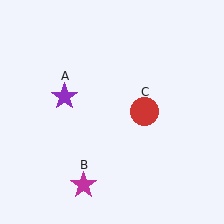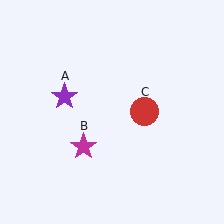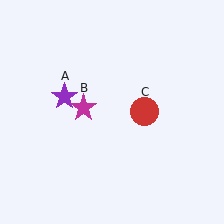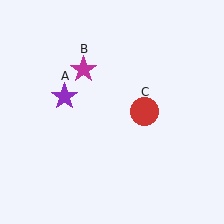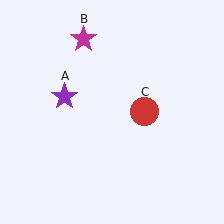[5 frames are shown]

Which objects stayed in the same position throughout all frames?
Purple star (object A) and red circle (object C) remained stationary.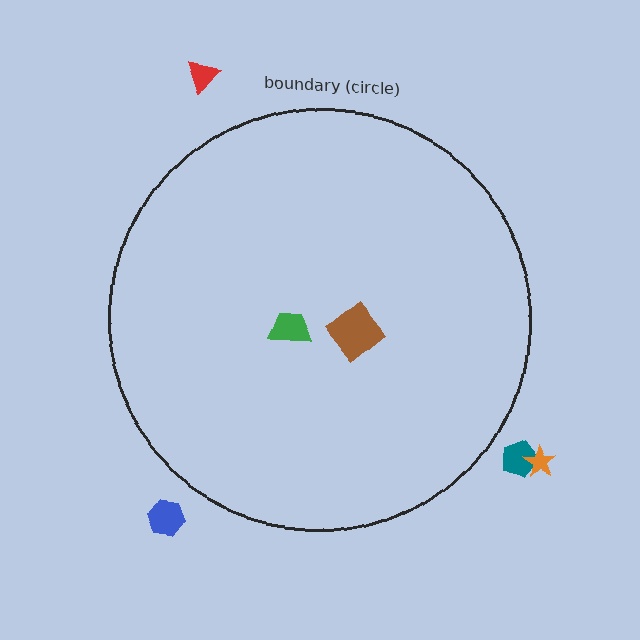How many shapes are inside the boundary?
2 inside, 4 outside.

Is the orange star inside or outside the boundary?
Outside.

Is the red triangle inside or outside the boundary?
Outside.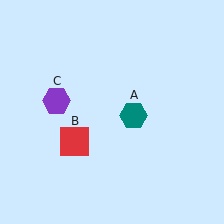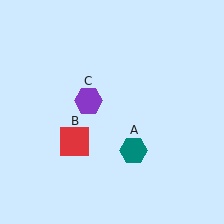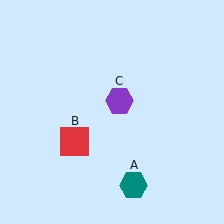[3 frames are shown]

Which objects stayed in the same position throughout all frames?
Red square (object B) remained stationary.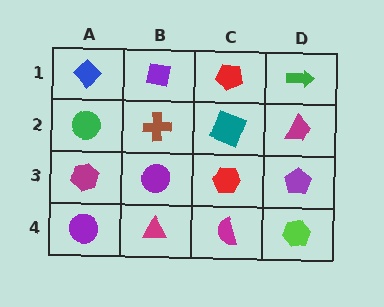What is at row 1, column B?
A purple square.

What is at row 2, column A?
A green circle.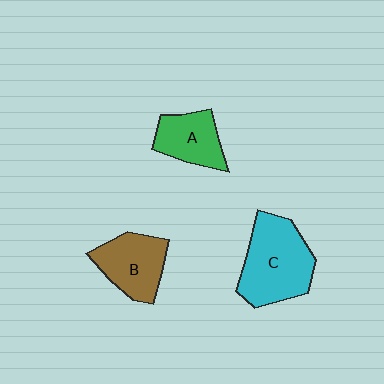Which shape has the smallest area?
Shape A (green).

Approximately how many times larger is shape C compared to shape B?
Approximately 1.4 times.